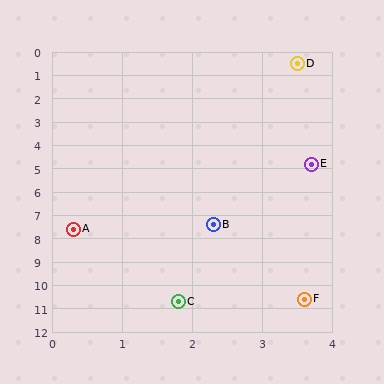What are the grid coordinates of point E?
Point E is at approximately (3.7, 4.8).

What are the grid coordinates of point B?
Point B is at approximately (2.3, 7.4).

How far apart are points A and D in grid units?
Points A and D are about 7.8 grid units apart.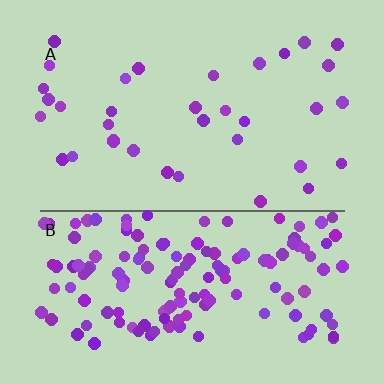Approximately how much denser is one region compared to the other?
Approximately 4.1× — region B over region A.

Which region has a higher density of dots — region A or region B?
B (the bottom).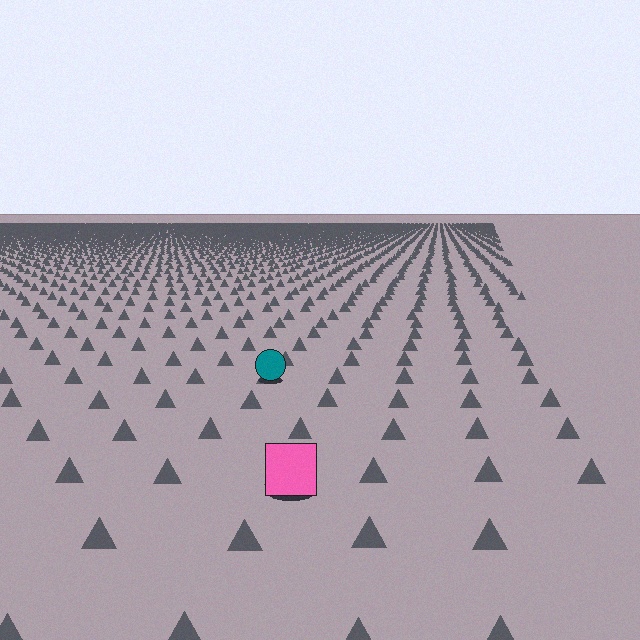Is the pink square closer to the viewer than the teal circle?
Yes. The pink square is closer — you can tell from the texture gradient: the ground texture is coarser near it.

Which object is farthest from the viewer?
The teal circle is farthest from the viewer. It appears smaller and the ground texture around it is denser.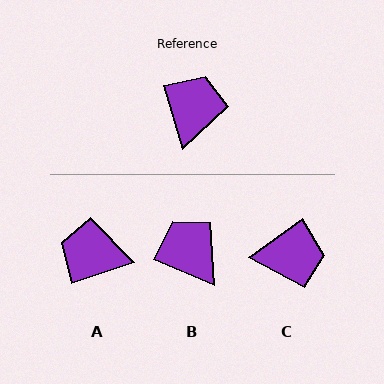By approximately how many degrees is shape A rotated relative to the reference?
Approximately 92 degrees counter-clockwise.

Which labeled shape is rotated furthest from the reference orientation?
A, about 92 degrees away.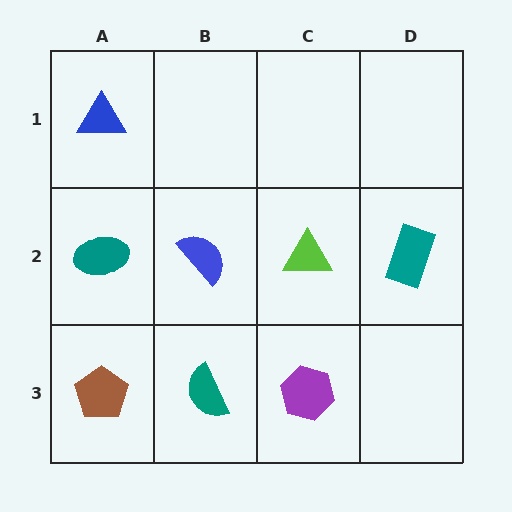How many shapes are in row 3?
3 shapes.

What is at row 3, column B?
A teal semicircle.